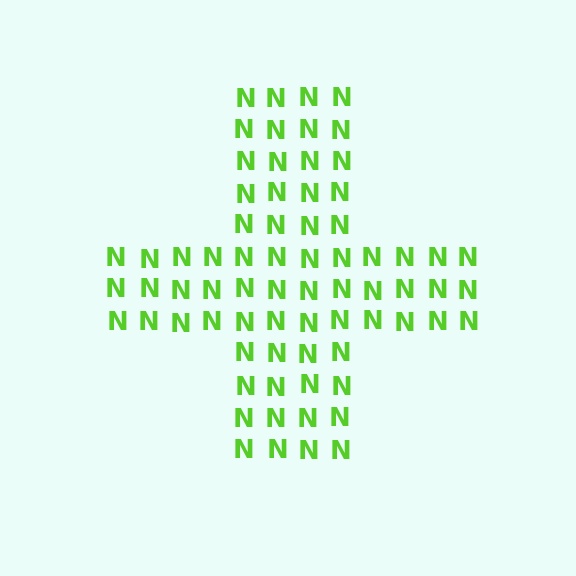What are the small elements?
The small elements are letter N's.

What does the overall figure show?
The overall figure shows a cross.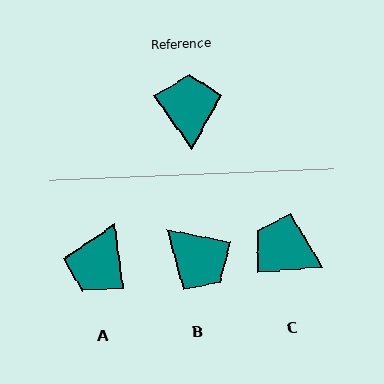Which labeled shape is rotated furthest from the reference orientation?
A, about 153 degrees away.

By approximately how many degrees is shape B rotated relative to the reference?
Approximately 136 degrees clockwise.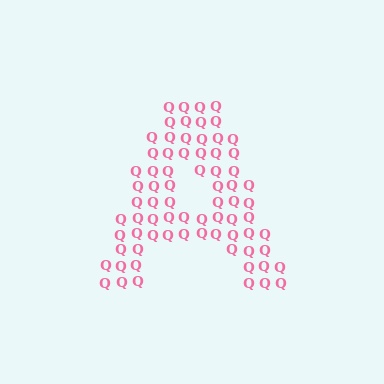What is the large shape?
The large shape is the letter A.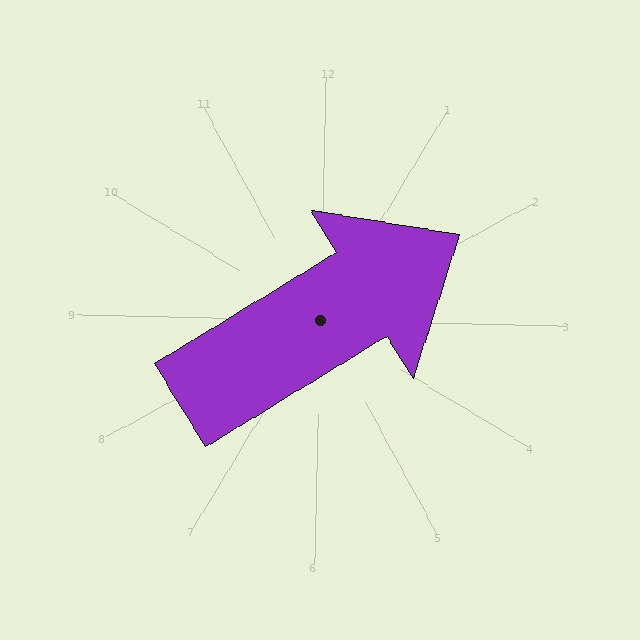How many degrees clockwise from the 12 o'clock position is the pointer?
Approximately 57 degrees.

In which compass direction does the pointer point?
Northeast.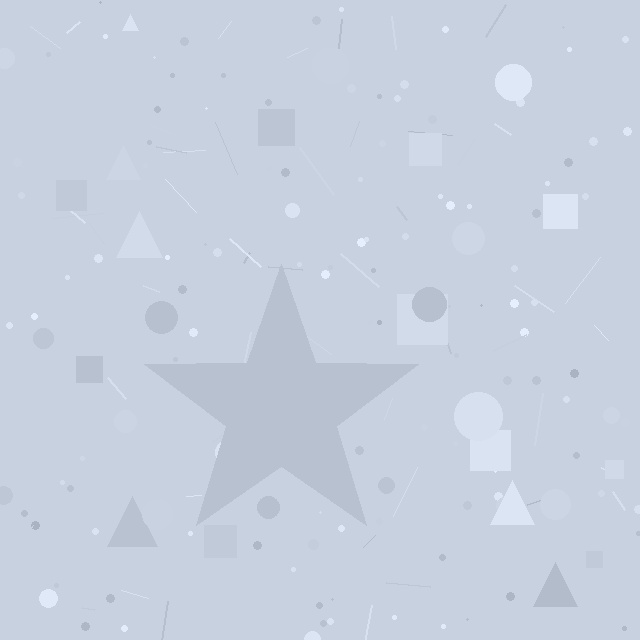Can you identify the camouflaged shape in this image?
The camouflaged shape is a star.